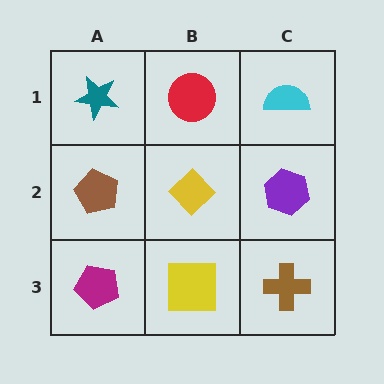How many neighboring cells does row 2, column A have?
3.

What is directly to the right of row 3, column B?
A brown cross.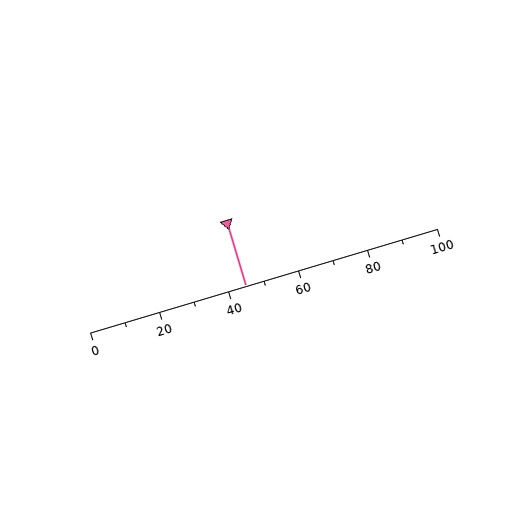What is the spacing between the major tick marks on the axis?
The major ticks are spaced 20 apart.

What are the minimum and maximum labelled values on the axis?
The axis runs from 0 to 100.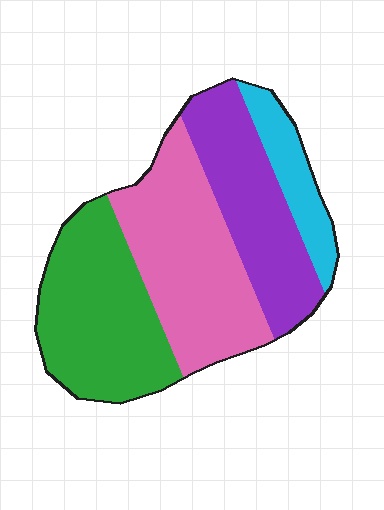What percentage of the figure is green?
Green takes up about one third (1/3) of the figure.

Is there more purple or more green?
Green.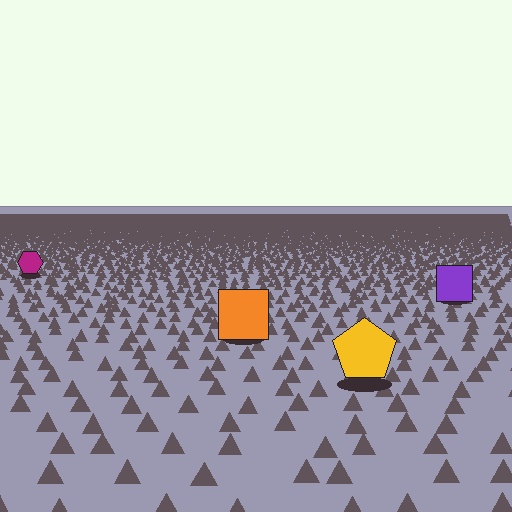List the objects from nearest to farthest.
From nearest to farthest: the yellow pentagon, the orange square, the purple square, the magenta hexagon.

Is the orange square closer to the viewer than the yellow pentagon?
No. The yellow pentagon is closer — you can tell from the texture gradient: the ground texture is coarser near it.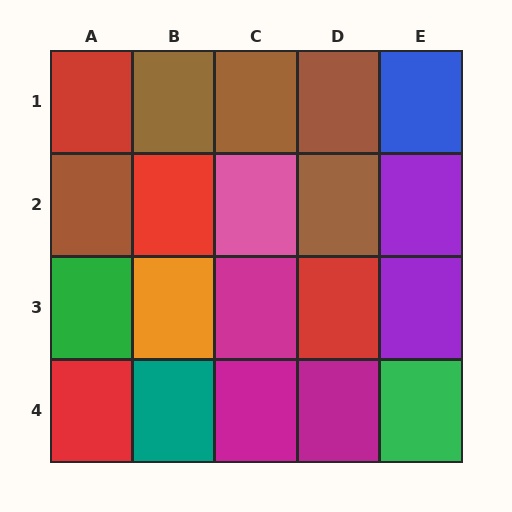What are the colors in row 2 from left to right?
Brown, red, pink, brown, purple.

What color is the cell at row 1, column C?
Brown.